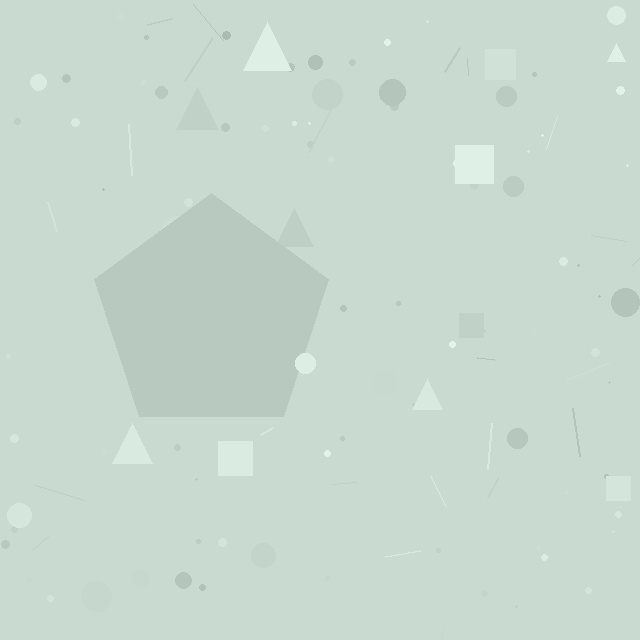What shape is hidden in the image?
A pentagon is hidden in the image.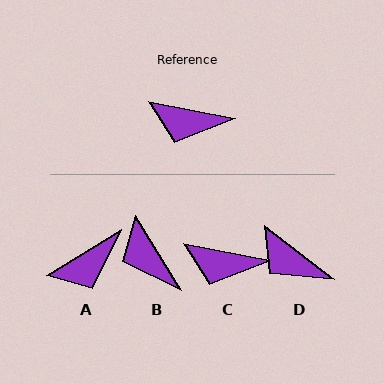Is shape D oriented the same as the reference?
No, it is off by about 27 degrees.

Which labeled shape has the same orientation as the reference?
C.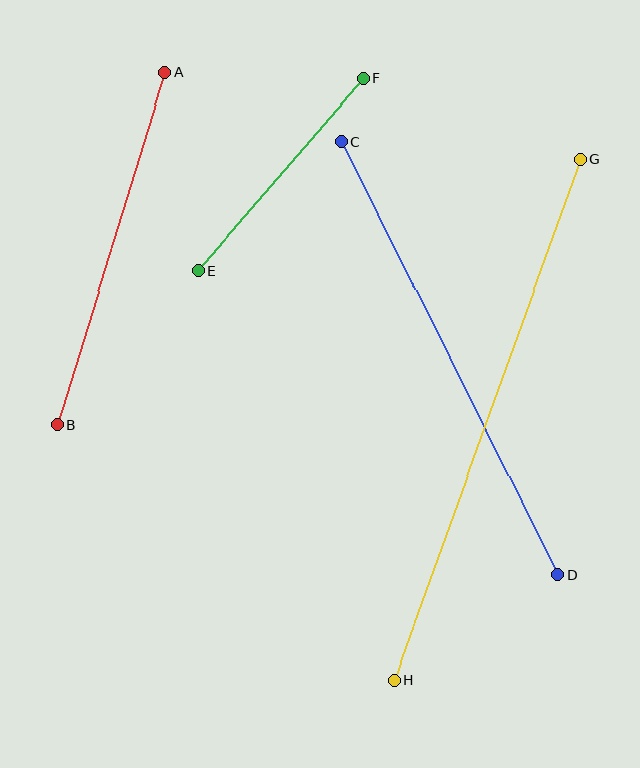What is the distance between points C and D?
The distance is approximately 484 pixels.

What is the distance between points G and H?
The distance is approximately 553 pixels.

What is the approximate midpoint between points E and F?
The midpoint is at approximately (281, 174) pixels.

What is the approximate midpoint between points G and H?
The midpoint is at approximately (487, 419) pixels.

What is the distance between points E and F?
The distance is approximately 253 pixels.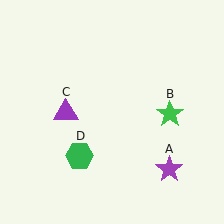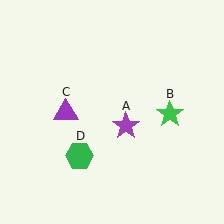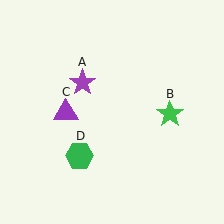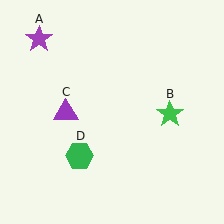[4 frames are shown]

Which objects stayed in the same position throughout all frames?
Green star (object B) and purple triangle (object C) and green hexagon (object D) remained stationary.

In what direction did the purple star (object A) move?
The purple star (object A) moved up and to the left.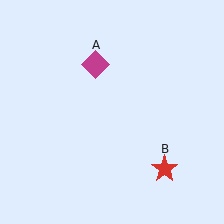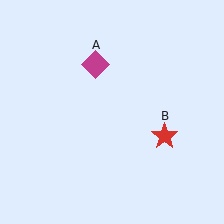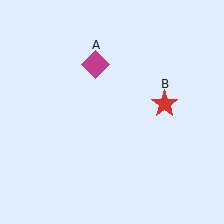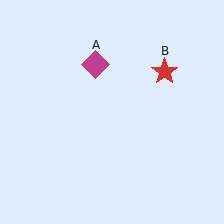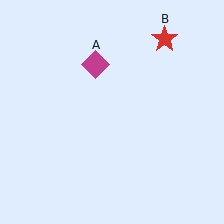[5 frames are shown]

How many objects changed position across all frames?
1 object changed position: red star (object B).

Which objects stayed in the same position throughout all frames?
Magenta diamond (object A) remained stationary.